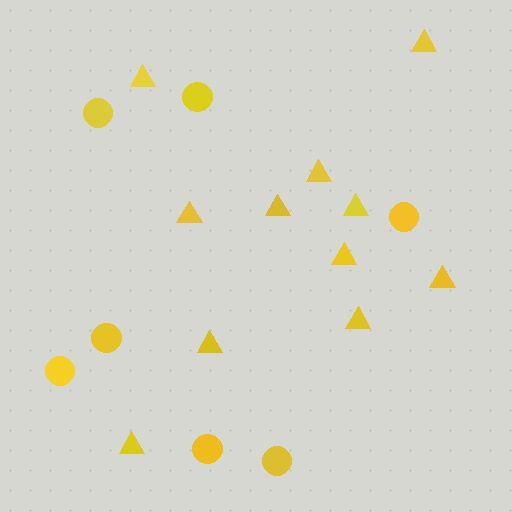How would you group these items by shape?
There are 2 groups: one group of triangles (11) and one group of circles (7).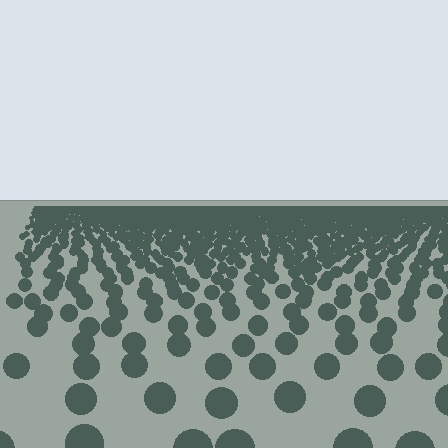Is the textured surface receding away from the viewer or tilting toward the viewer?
The surface is receding away from the viewer. Texture elements get smaller and denser toward the top.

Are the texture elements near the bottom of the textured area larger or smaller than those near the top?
Larger. Near the bottom, elements are closer to the viewer and appear at a bigger on-screen size.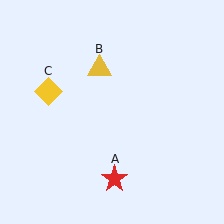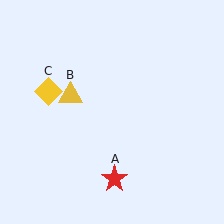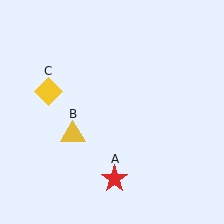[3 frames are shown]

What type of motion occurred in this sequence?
The yellow triangle (object B) rotated counterclockwise around the center of the scene.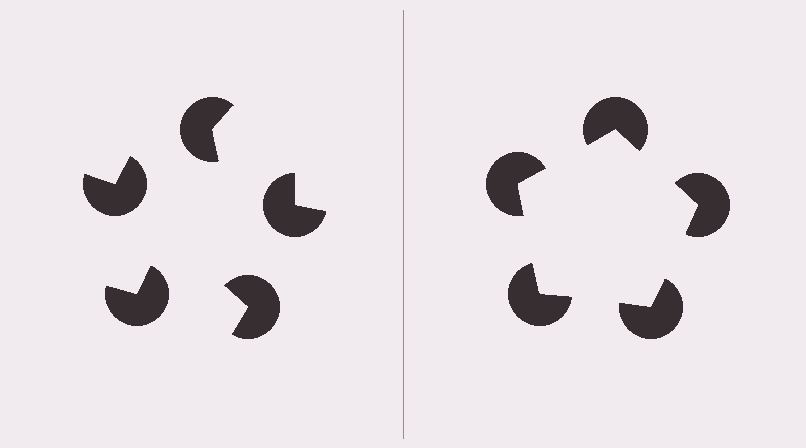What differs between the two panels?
The pac-man discs are positioned identically on both sides; only the wedge orientations differ. On the right they align to a pentagon; on the left they are misaligned.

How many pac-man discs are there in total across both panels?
10 — 5 on each side.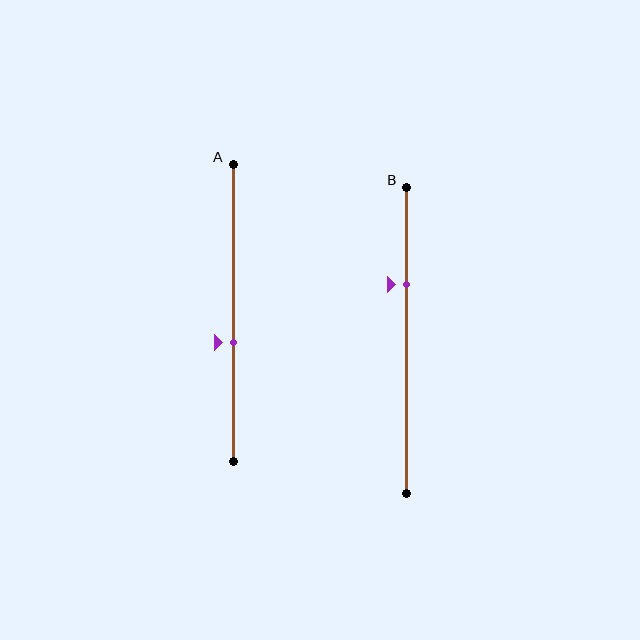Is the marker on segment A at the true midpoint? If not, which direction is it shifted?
No, the marker on segment A is shifted downward by about 10% of the segment length.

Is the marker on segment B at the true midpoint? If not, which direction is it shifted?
No, the marker on segment B is shifted upward by about 18% of the segment length.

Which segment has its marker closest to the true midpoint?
Segment A has its marker closest to the true midpoint.